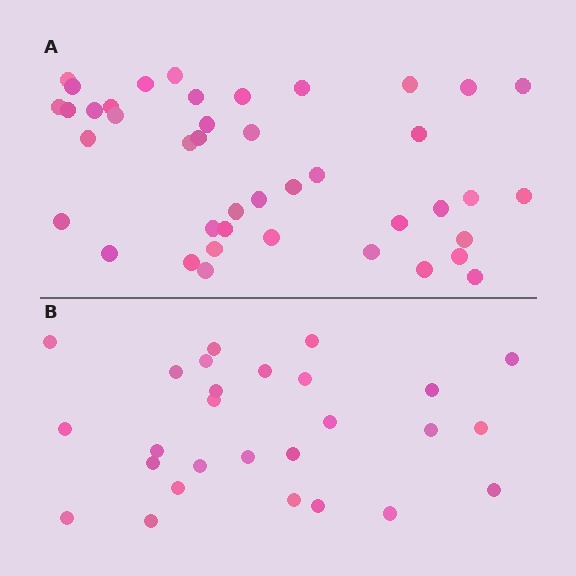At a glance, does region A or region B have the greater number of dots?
Region A (the top region) has more dots.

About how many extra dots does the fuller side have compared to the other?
Region A has approximately 15 more dots than region B.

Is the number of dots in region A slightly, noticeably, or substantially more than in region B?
Region A has substantially more. The ratio is roughly 1.6 to 1.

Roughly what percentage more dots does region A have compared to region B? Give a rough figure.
About 55% more.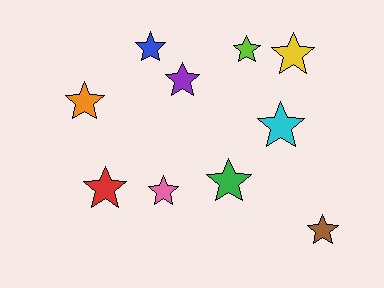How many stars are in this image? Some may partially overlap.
There are 10 stars.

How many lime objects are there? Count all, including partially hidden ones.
There is 1 lime object.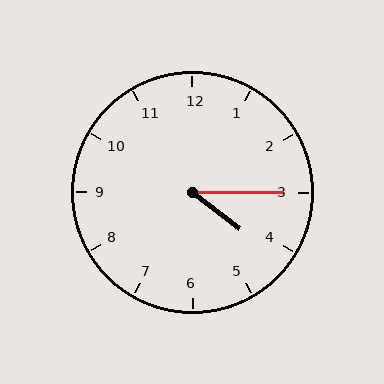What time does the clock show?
4:15.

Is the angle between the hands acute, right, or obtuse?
It is acute.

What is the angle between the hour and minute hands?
Approximately 38 degrees.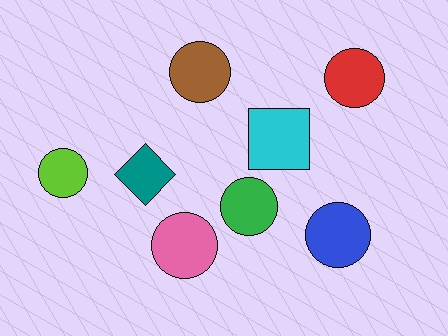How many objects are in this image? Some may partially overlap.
There are 8 objects.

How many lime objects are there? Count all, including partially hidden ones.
There is 1 lime object.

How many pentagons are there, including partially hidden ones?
There are no pentagons.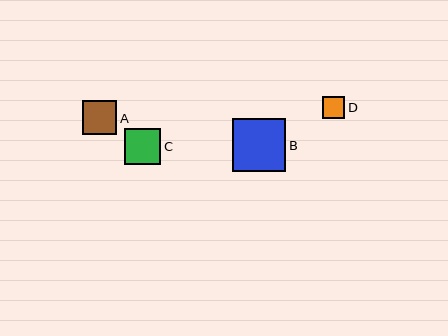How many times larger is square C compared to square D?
Square C is approximately 1.6 times the size of square D.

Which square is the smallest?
Square D is the smallest with a size of approximately 22 pixels.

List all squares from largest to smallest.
From largest to smallest: B, C, A, D.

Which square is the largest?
Square B is the largest with a size of approximately 54 pixels.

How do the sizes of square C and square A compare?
Square C and square A are approximately the same size.